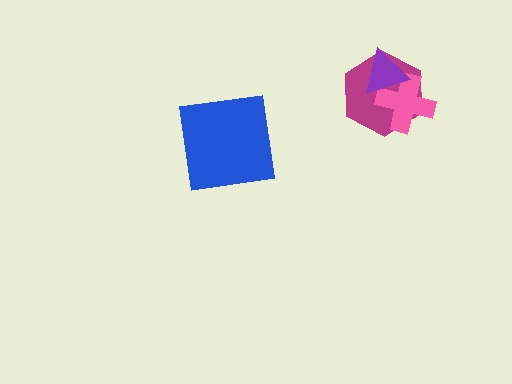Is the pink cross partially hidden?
Yes, it is partially covered by another shape.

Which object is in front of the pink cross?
The purple triangle is in front of the pink cross.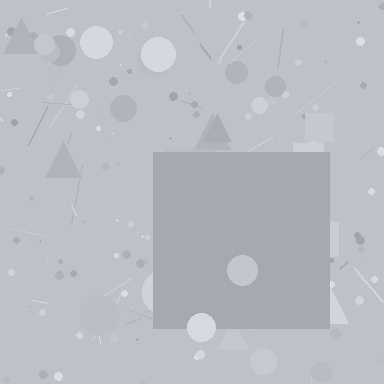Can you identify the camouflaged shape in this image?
The camouflaged shape is a square.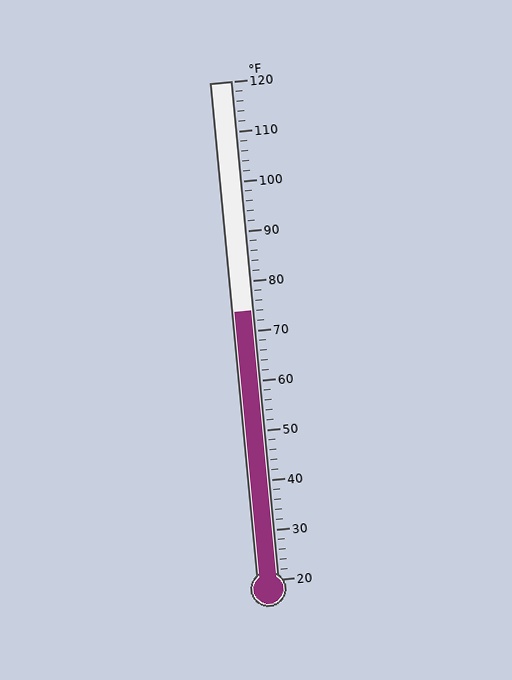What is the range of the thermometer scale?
The thermometer scale ranges from 20°F to 120°F.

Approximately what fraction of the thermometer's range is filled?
The thermometer is filled to approximately 55% of its range.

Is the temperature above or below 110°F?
The temperature is below 110°F.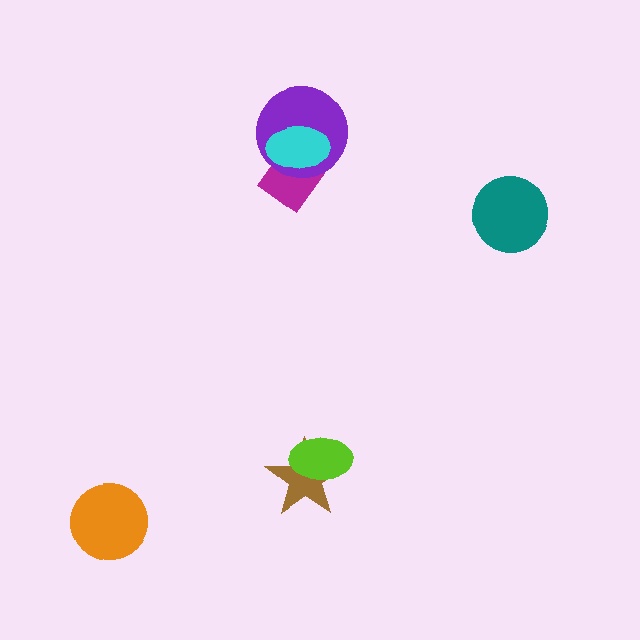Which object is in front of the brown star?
The lime ellipse is in front of the brown star.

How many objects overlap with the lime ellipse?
1 object overlaps with the lime ellipse.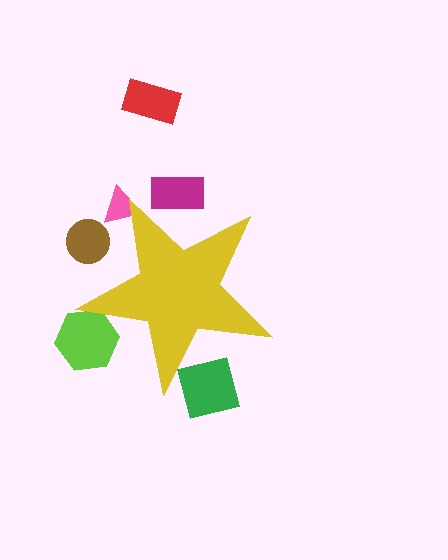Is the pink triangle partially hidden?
Yes, the pink triangle is partially hidden behind the yellow star.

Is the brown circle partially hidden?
Yes, the brown circle is partially hidden behind the yellow star.